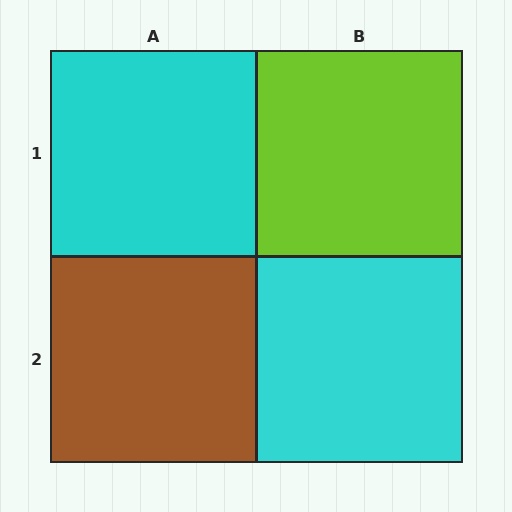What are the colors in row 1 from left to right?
Cyan, lime.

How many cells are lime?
1 cell is lime.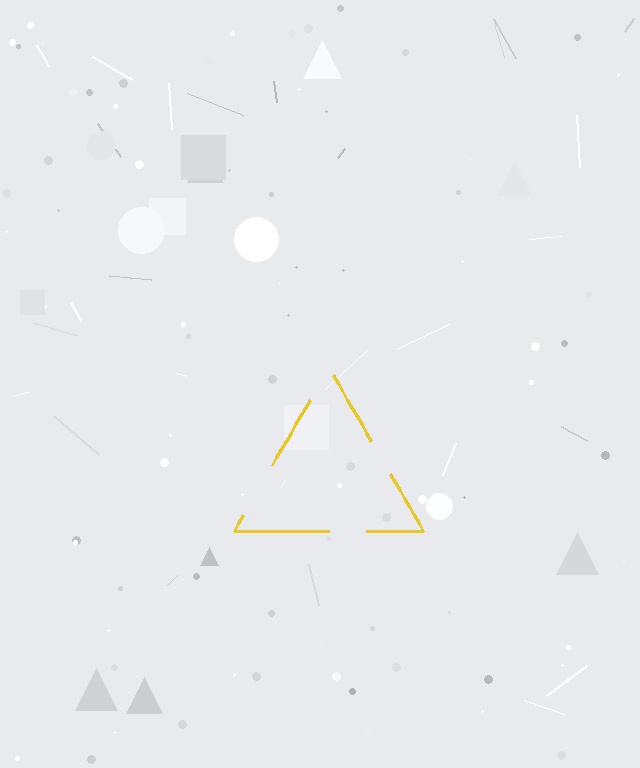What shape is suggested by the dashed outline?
The dashed outline suggests a triangle.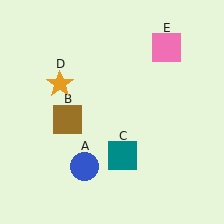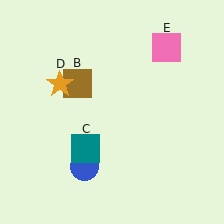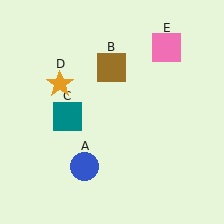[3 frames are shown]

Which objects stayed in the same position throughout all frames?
Blue circle (object A) and orange star (object D) and pink square (object E) remained stationary.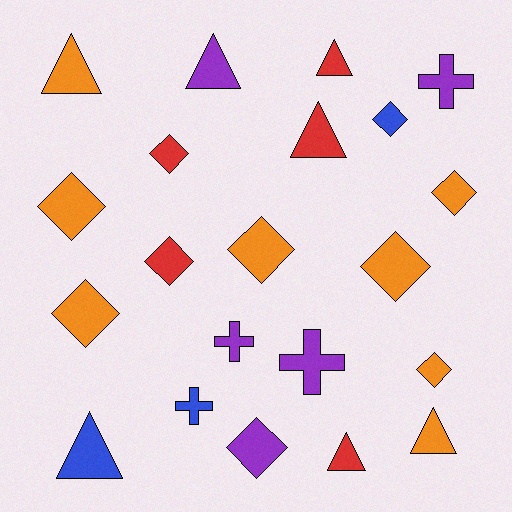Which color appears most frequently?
Orange, with 8 objects.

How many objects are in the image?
There are 21 objects.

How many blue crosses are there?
There is 1 blue cross.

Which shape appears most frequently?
Diamond, with 10 objects.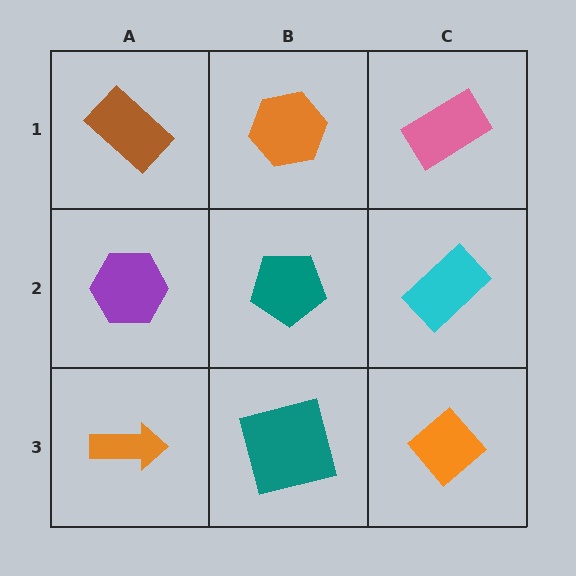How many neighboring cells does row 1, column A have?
2.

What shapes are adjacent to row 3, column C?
A cyan rectangle (row 2, column C), a teal square (row 3, column B).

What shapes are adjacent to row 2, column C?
A pink rectangle (row 1, column C), an orange diamond (row 3, column C), a teal pentagon (row 2, column B).